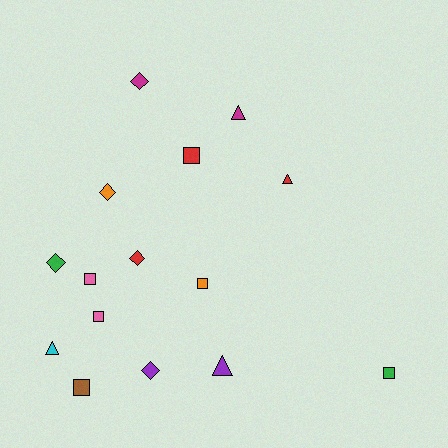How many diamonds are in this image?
There are 5 diamonds.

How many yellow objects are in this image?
There are no yellow objects.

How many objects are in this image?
There are 15 objects.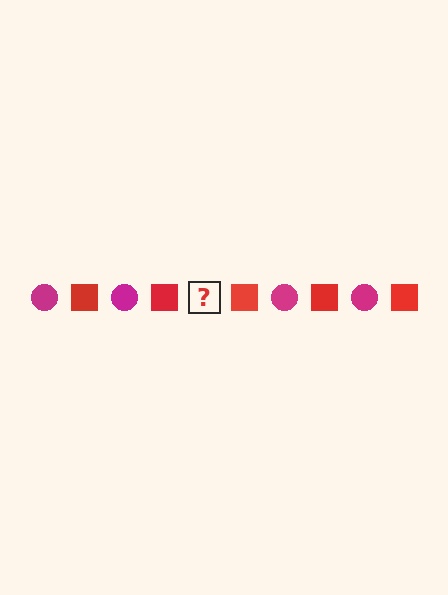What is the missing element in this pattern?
The missing element is a magenta circle.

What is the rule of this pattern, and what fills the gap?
The rule is that the pattern alternates between magenta circle and red square. The gap should be filled with a magenta circle.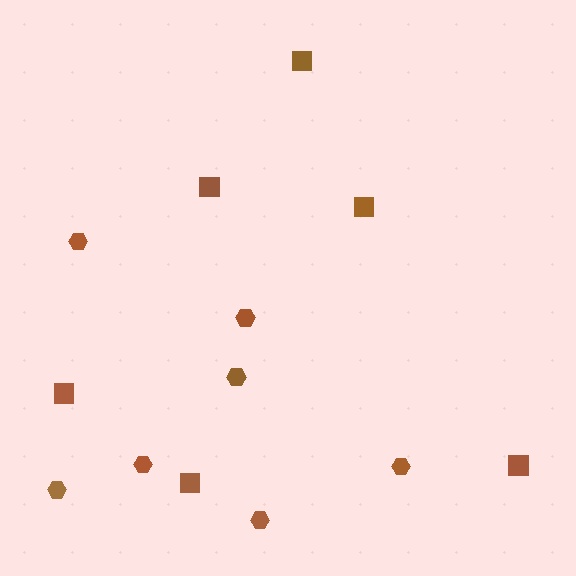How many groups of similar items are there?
There are 2 groups: one group of hexagons (7) and one group of squares (6).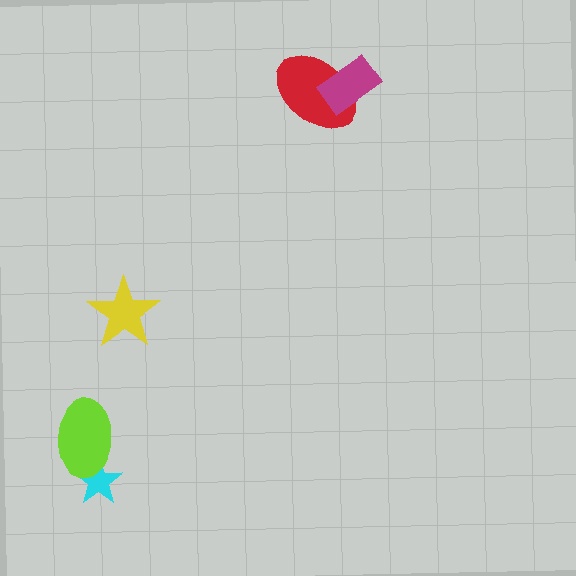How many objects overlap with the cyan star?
1 object overlaps with the cyan star.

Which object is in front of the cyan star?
The lime ellipse is in front of the cyan star.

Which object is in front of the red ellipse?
The magenta rectangle is in front of the red ellipse.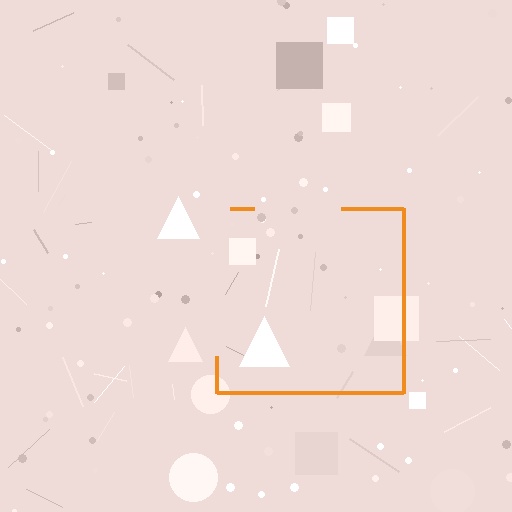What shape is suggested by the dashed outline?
The dashed outline suggests a square.